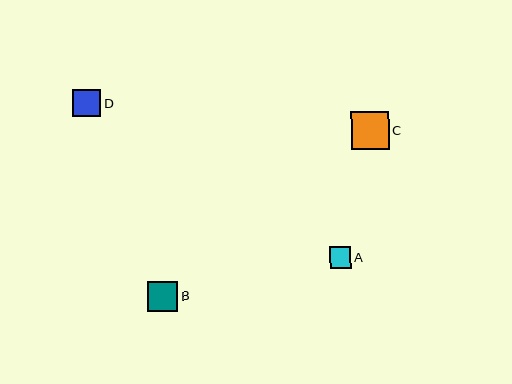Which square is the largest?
Square C is the largest with a size of approximately 38 pixels.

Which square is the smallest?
Square A is the smallest with a size of approximately 21 pixels.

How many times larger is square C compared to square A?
Square C is approximately 1.8 times the size of square A.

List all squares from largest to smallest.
From largest to smallest: C, B, D, A.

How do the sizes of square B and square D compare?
Square B and square D are approximately the same size.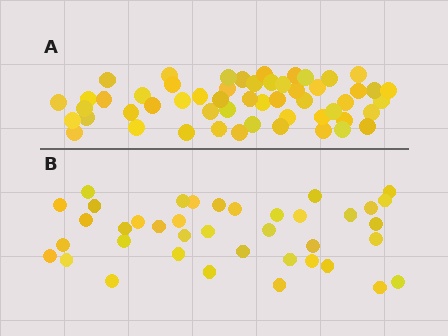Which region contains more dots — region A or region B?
Region A (the top region) has more dots.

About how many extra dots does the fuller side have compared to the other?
Region A has approximately 15 more dots than region B.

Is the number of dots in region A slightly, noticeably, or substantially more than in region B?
Region A has noticeably more, but not dramatically so. The ratio is roughly 1.4 to 1.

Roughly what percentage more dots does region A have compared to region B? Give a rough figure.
About 40% more.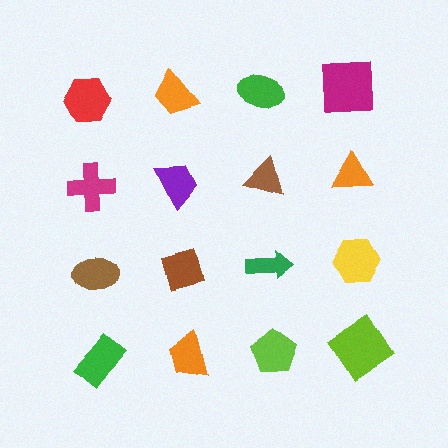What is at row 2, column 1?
A magenta cross.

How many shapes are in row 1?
4 shapes.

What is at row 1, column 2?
An orange trapezoid.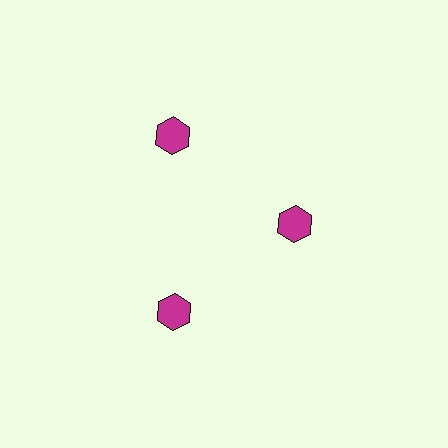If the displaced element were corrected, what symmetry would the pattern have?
It would have 3-fold rotational symmetry — the pattern would map onto itself every 120 degrees.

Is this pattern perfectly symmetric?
No. The 3 magenta hexagons are arranged in a ring, but one element near the 3 o'clock position is pulled inward toward the center, breaking the 3-fold rotational symmetry.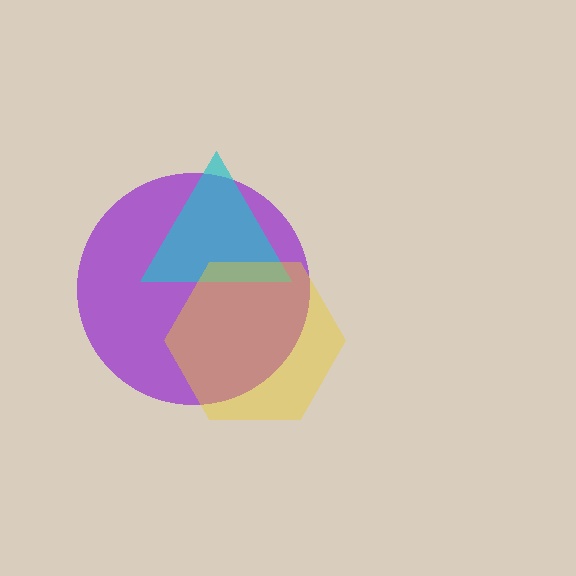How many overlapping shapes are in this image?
There are 3 overlapping shapes in the image.